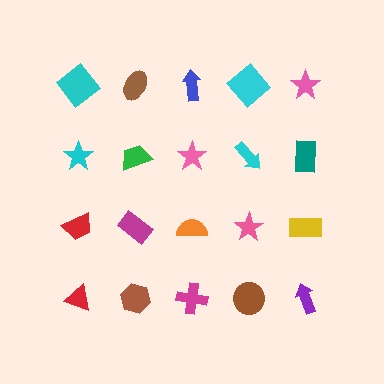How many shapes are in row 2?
5 shapes.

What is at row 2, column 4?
A cyan arrow.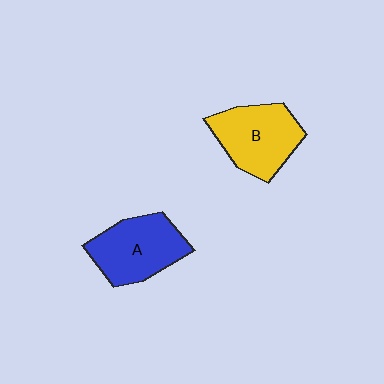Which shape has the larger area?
Shape B (yellow).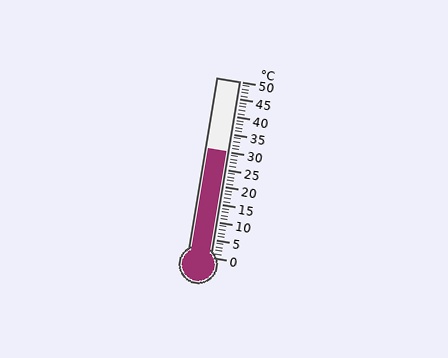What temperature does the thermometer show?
The thermometer shows approximately 30°C.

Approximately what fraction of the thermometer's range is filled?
The thermometer is filled to approximately 60% of its range.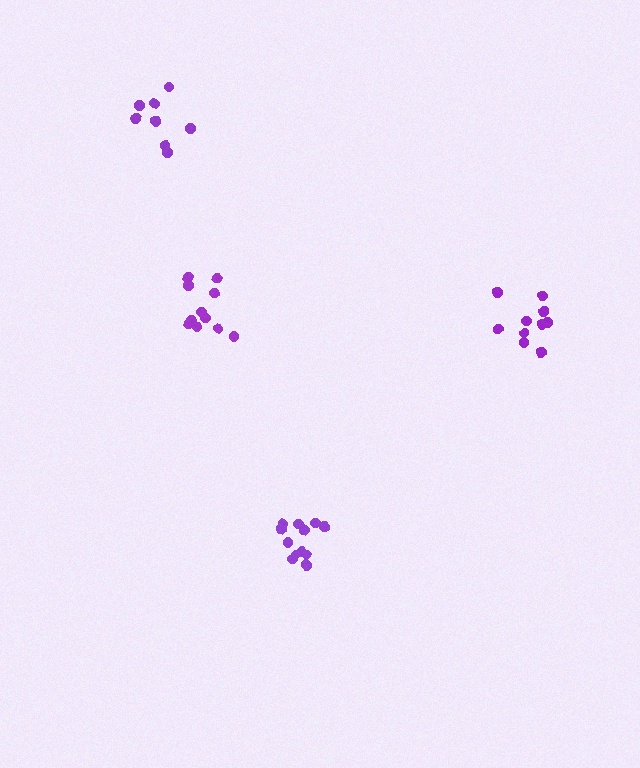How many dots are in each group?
Group 1: 11 dots, Group 2: 8 dots, Group 3: 12 dots, Group 4: 10 dots (41 total).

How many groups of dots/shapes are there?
There are 4 groups.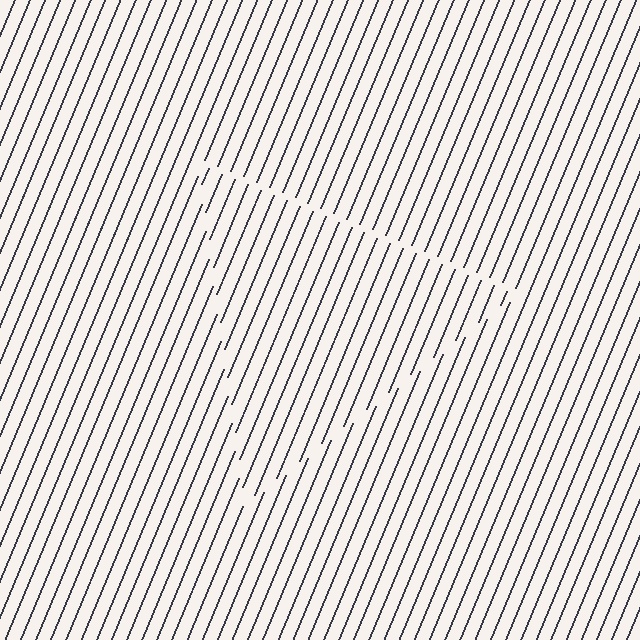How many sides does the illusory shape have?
3 sides — the line-ends trace a triangle.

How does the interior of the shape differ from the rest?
The interior of the shape contains the same grating, shifted by half a period — the contour is defined by the phase discontinuity where line-ends from the inner and outer gratings abut.